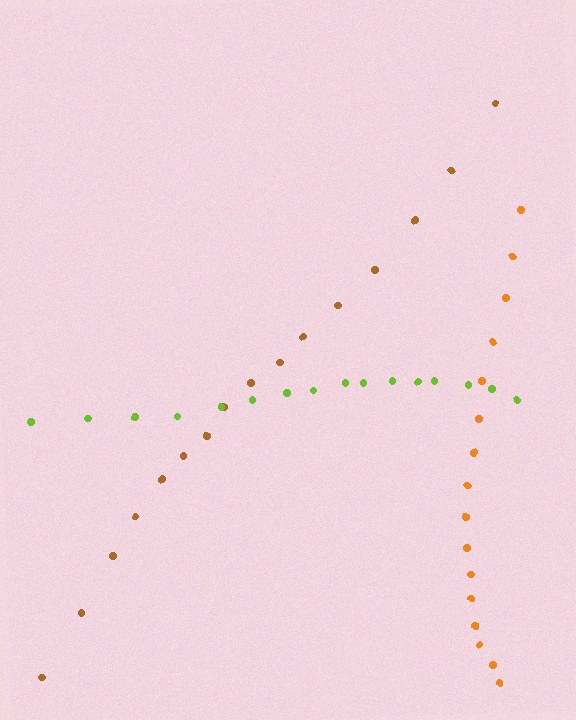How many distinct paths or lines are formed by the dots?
There are 3 distinct paths.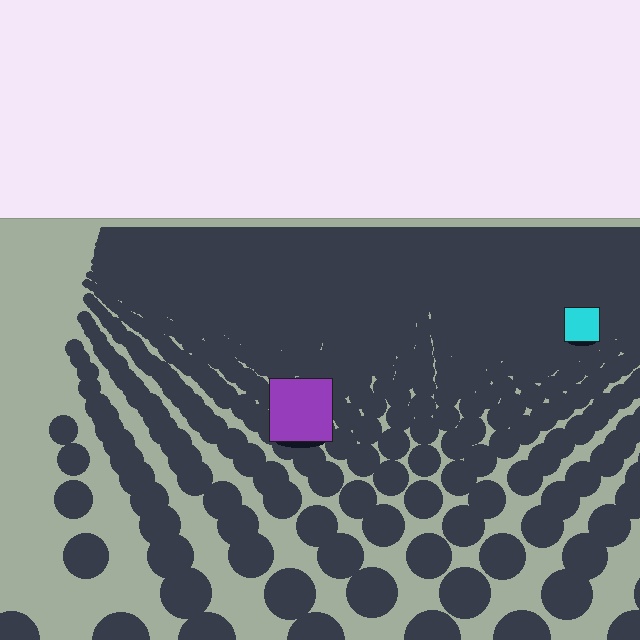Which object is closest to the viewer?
The purple square is closest. The texture marks near it are larger and more spread out.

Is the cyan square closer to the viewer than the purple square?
No. The purple square is closer — you can tell from the texture gradient: the ground texture is coarser near it.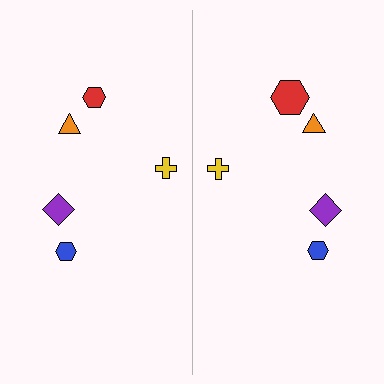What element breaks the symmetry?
The red hexagon on the right side has a different size than its mirror counterpart.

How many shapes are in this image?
There are 10 shapes in this image.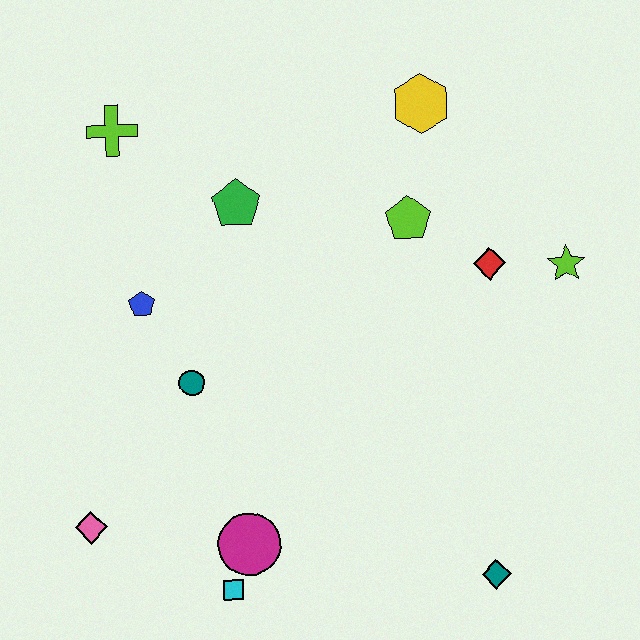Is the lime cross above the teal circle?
Yes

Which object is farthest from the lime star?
The pink diamond is farthest from the lime star.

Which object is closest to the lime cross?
The green pentagon is closest to the lime cross.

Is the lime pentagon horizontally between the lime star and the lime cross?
Yes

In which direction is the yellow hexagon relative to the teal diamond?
The yellow hexagon is above the teal diamond.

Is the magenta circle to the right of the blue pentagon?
Yes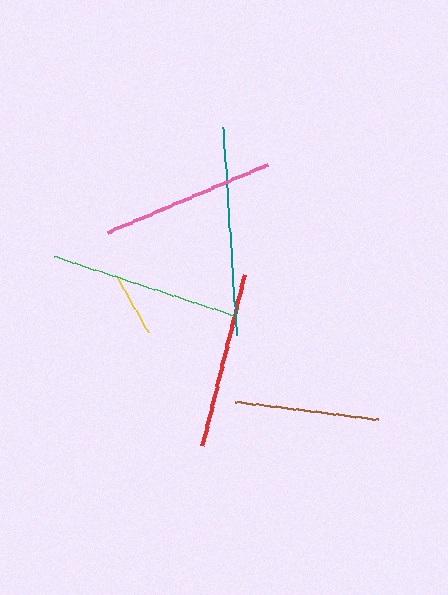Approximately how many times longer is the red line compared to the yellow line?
The red line is approximately 2.7 times the length of the yellow line.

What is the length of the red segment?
The red segment is approximately 176 pixels long.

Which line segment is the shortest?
The yellow line is the shortest at approximately 64 pixels.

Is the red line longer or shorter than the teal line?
The teal line is longer than the red line.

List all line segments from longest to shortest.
From longest to shortest: teal, green, red, pink, brown, yellow.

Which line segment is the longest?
The teal line is the longest at approximately 209 pixels.